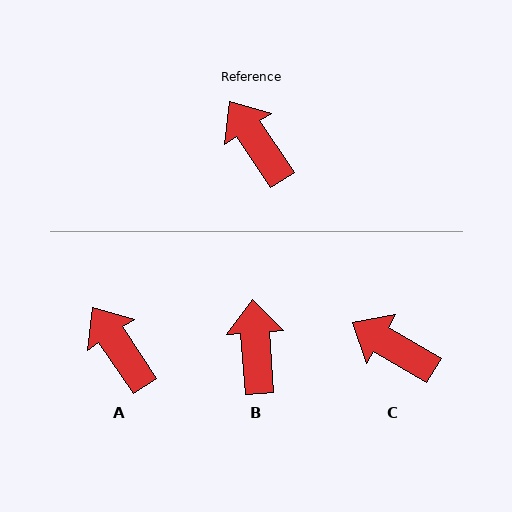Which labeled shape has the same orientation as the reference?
A.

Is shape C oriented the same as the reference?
No, it is off by about 26 degrees.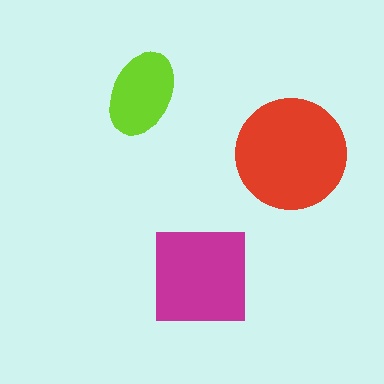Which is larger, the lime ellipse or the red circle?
The red circle.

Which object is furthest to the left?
The lime ellipse is leftmost.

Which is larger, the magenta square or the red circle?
The red circle.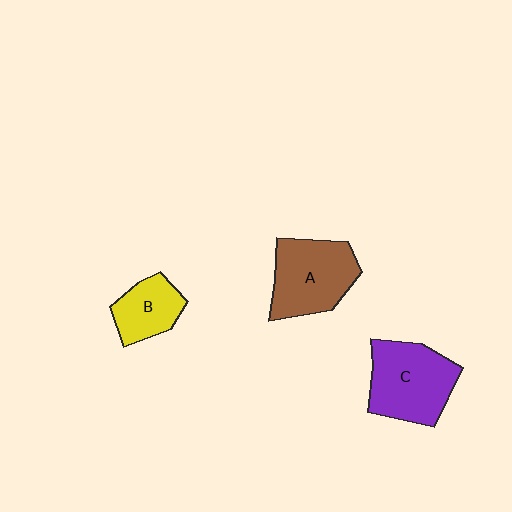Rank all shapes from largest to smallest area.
From largest to smallest: C (purple), A (brown), B (yellow).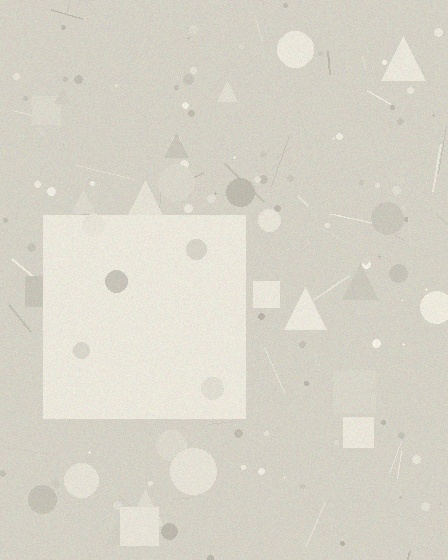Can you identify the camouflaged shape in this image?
The camouflaged shape is a square.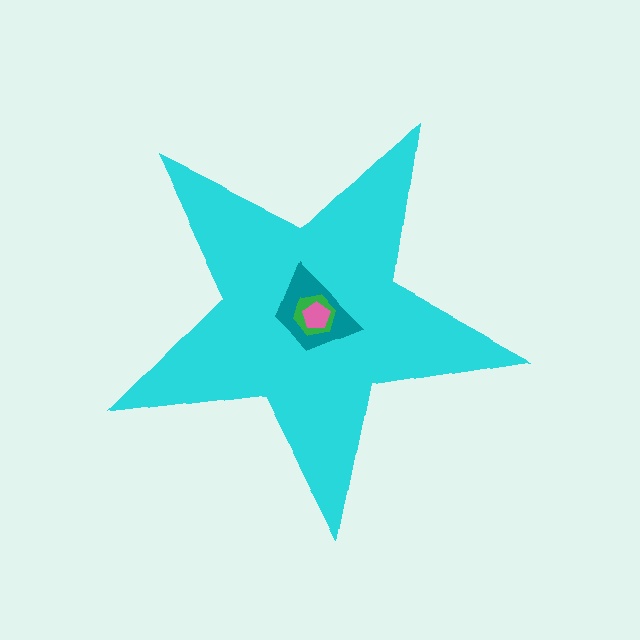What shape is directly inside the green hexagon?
The pink pentagon.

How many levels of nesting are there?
4.